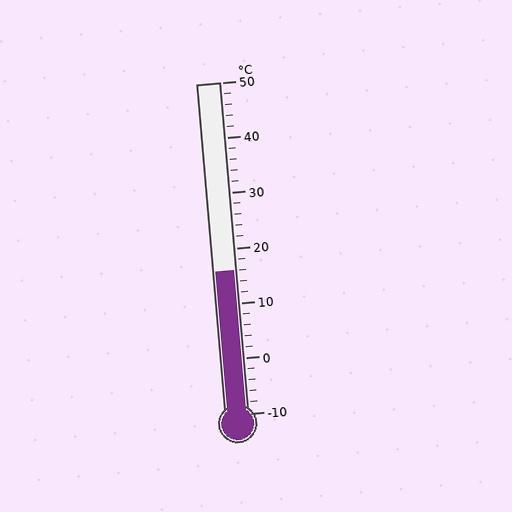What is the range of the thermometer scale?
The thermometer scale ranges from -10°C to 50°C.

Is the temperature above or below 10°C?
The temperature is above 10°C.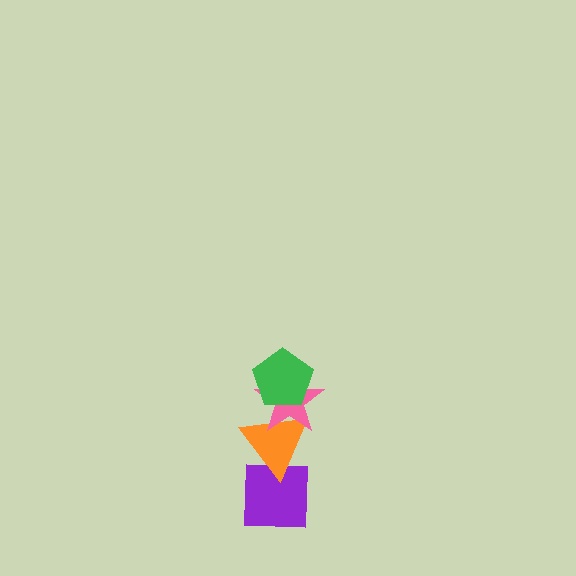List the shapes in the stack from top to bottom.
From top to bottom: the green pentagon, the pink star, the orange triangle, the purple square.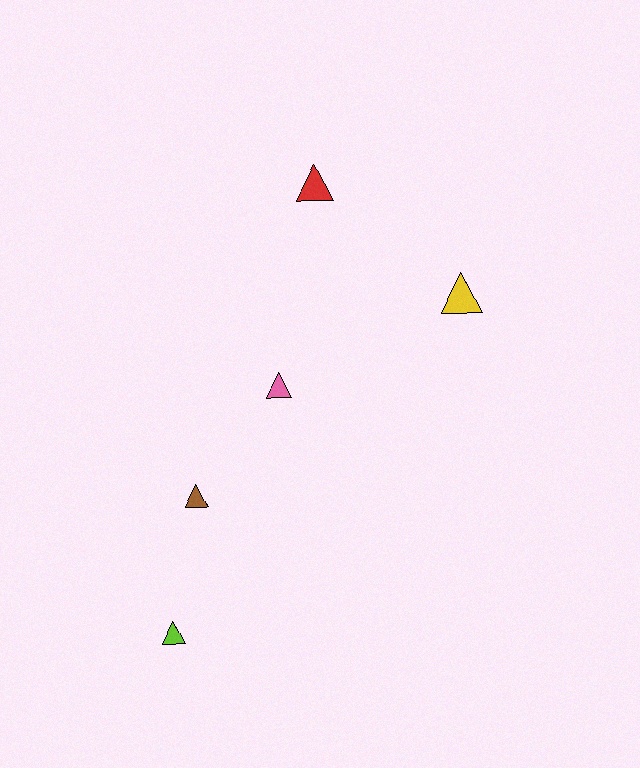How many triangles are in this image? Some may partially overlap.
There are 5 triangles.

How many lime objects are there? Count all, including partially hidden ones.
There is 1 lime object.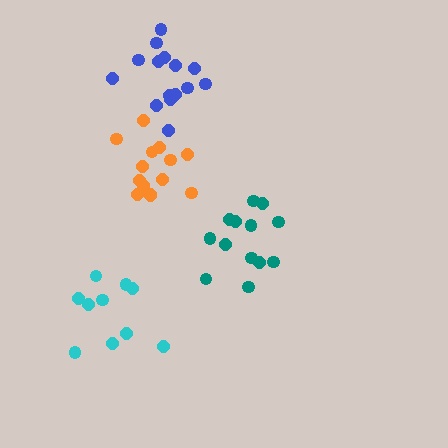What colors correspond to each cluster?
The clusters are colored: cyan, blue, teal, orange.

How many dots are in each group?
Group 1: 10 dots, Group 2: 15 dots, Group 3: 13 dots, Group 4: 14 dots (52 total).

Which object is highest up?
The blue cluster is topmost.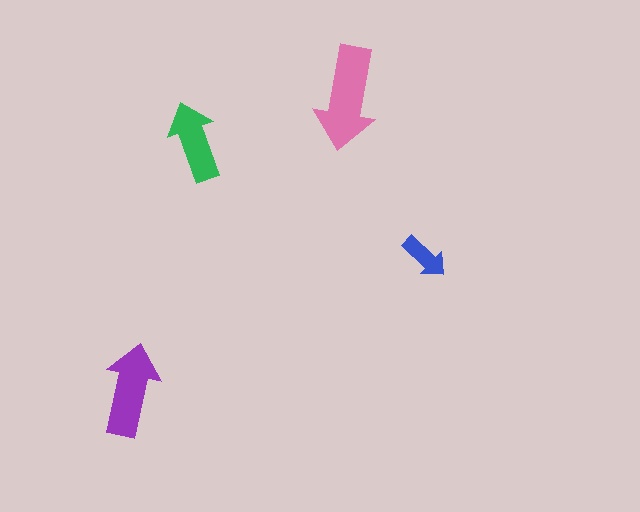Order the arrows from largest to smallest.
the pink one, the purple one, the green one, the blue one.